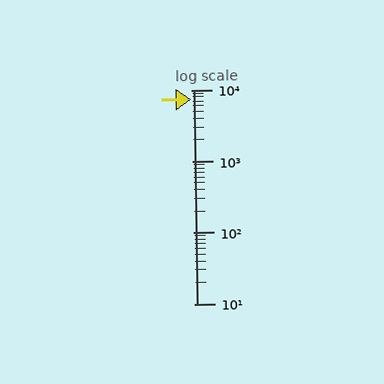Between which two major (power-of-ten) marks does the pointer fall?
The pointer is between 1000 and 10000.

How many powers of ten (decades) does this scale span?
The scale spans 3 decades, from 10 to 10000.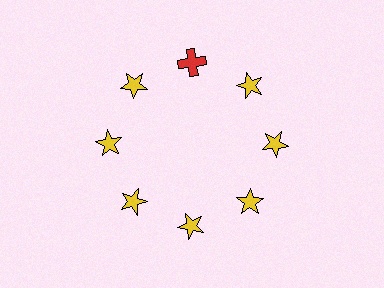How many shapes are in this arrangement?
There are 8 shapes arranged in a ring pattern.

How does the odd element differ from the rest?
It differs in both color (red instead of yellow) and shape (cross instead of star).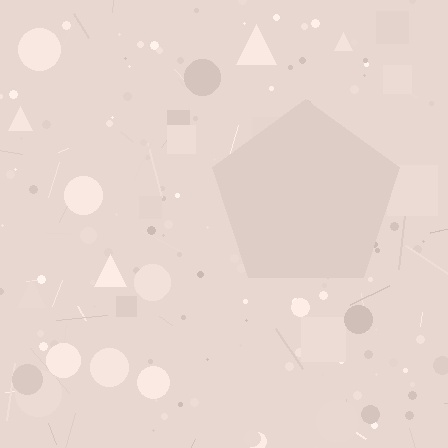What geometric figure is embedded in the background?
A pentagon is embedded in the background.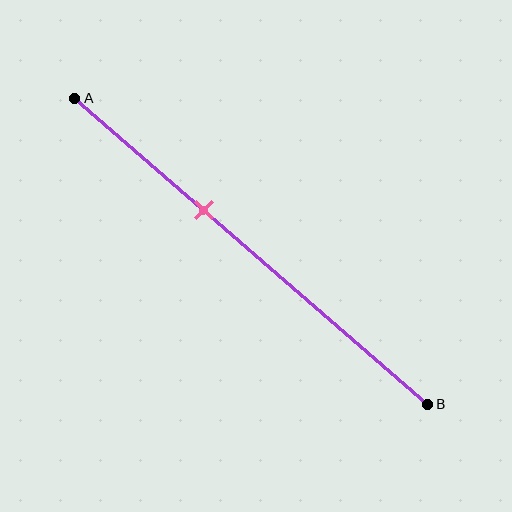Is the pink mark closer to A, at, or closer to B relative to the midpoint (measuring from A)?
The pink mark is closer to point A than the midpoint of segment AB.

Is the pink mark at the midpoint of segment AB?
No, the mark is at about 35% from A, not at the 50% midpoint.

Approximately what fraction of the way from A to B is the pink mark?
The pink mark is approximately 35% of the way from A to B.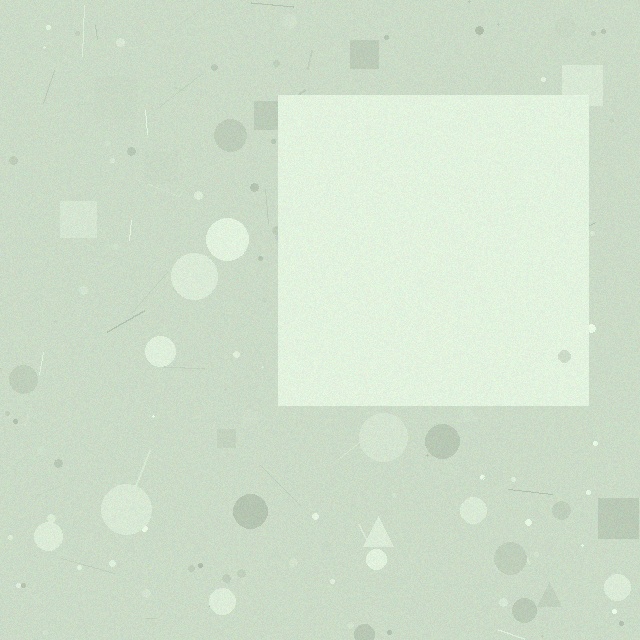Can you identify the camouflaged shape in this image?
The camouflaged shape is a square.